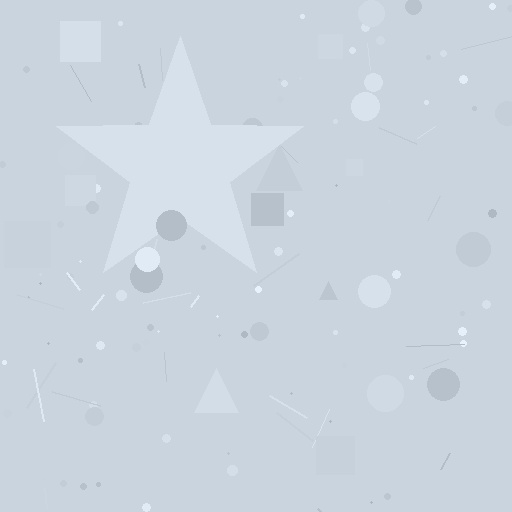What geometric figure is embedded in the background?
A star is embedded in the background.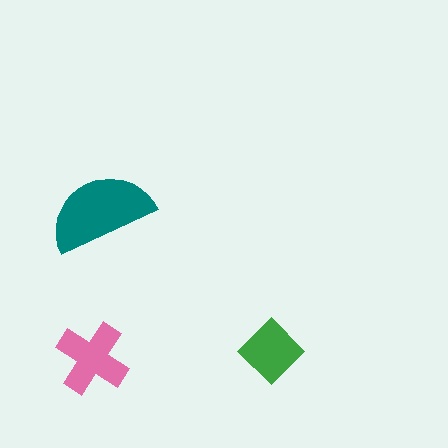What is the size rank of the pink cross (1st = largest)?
2nd.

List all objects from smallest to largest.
The green diamond, the pink cross, the teal semicircle.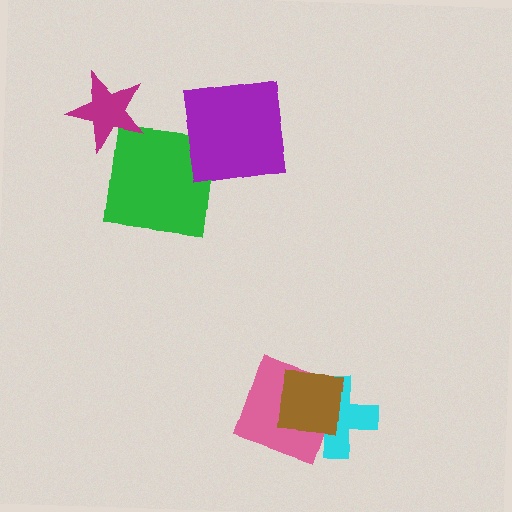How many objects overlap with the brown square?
2 objects overlap with the brown square.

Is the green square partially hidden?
No, no other shape covers it.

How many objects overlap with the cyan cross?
2 objects overlap with the cyan cross.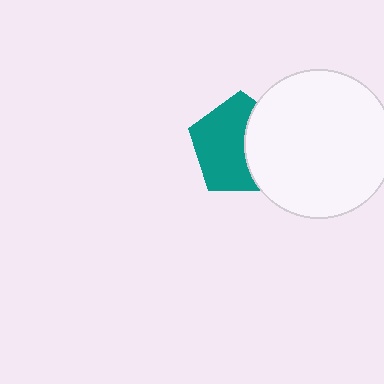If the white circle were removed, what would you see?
You would see the complete teal pentagon.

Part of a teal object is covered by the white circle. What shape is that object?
It is a pentagon.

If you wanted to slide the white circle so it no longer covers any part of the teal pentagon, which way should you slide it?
Slide it right — that is the most direct way to separate the two shapes.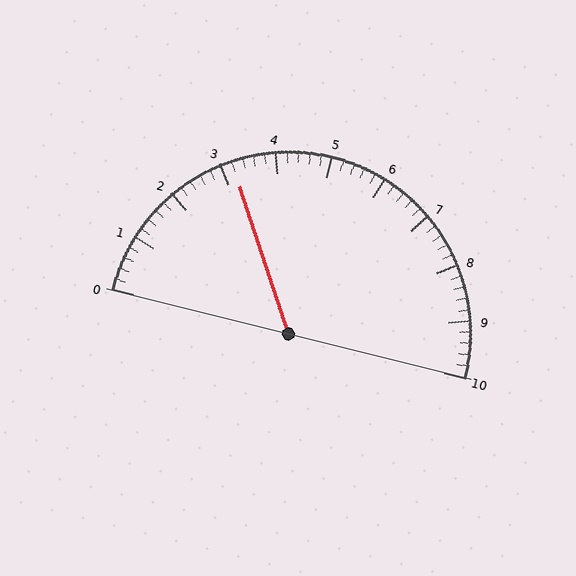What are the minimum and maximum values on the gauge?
The gauge ranges from 0 to 10.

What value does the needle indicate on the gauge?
The needle indicates approximately 3.2.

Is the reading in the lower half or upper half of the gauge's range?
The reading is in the lower half of the range (0 to 10).